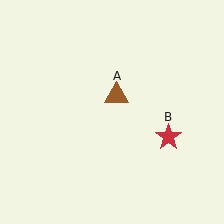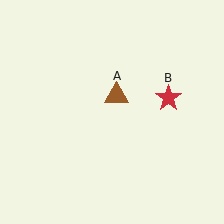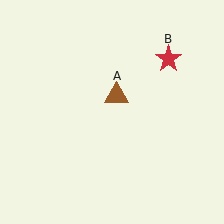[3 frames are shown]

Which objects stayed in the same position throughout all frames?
Brown triangle (object A) remained stationary.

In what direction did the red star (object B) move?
The red star (object B) moved up.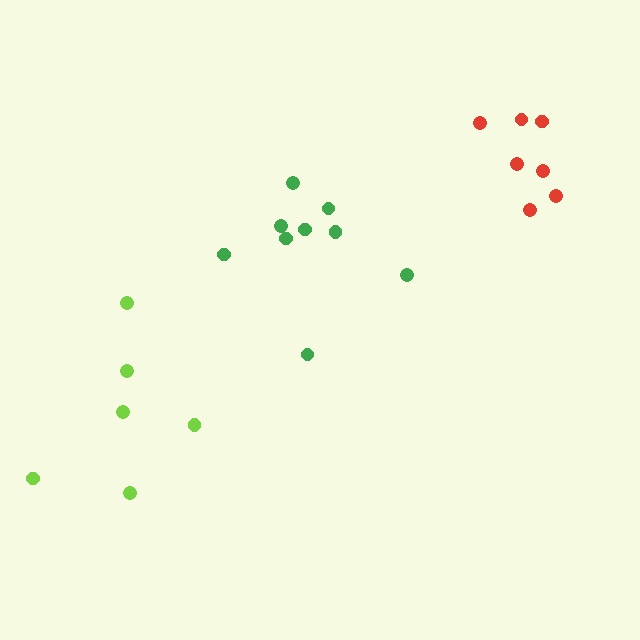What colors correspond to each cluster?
The clusters are colored: green, red, lime.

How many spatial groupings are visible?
There are 3 spatial groupings.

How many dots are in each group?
Group 1: 9 dots, Group 2: 7 dots, Group 3: 6 dots (22 total).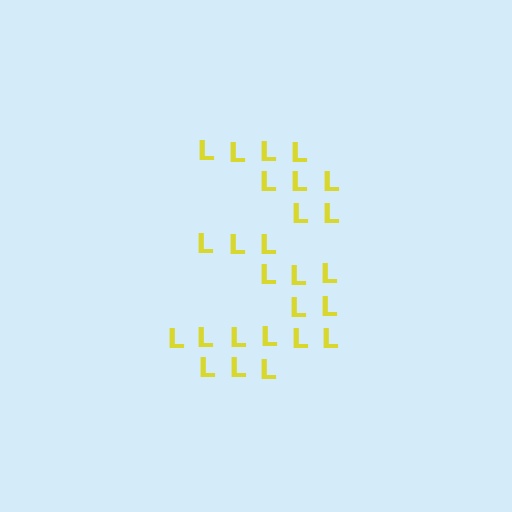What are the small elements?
The small elements are letter L's.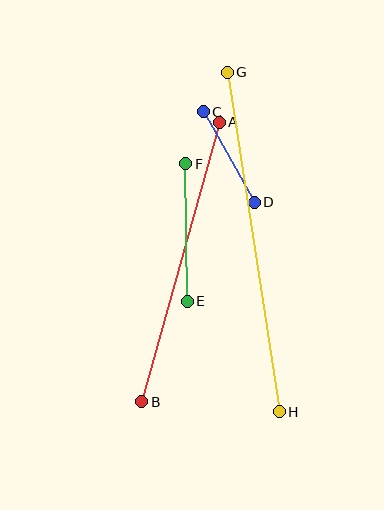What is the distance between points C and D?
The distance is approximately 104 pixels.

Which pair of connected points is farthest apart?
Points G and H are farthest apart.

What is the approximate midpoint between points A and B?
The midpoint is at approximately (181, 262) pixels.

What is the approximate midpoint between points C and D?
The midpoint is at approximately (229, 157) pixels.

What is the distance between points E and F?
The distance is approximately 137 pixels.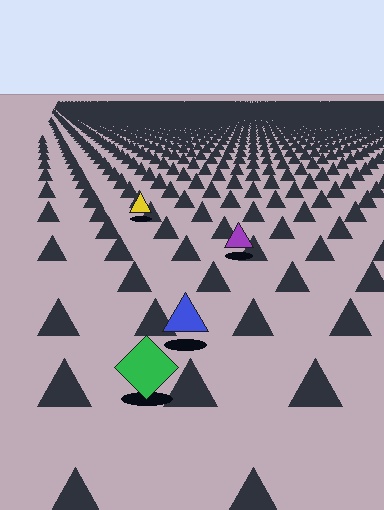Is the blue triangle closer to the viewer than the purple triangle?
Yes. The blue triangle is closer — you can tell from the texture gradient: the ground texture is coarser near it.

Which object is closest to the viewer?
The green diamond is closest. The texture marks near it are larger and more spread out.